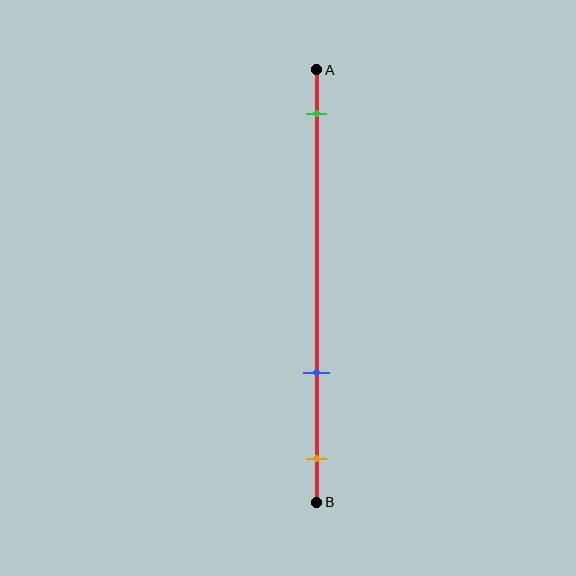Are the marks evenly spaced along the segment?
No, the marks are not evenly spaced.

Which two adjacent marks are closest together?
The blue and orange marks are the closest adjacent pair.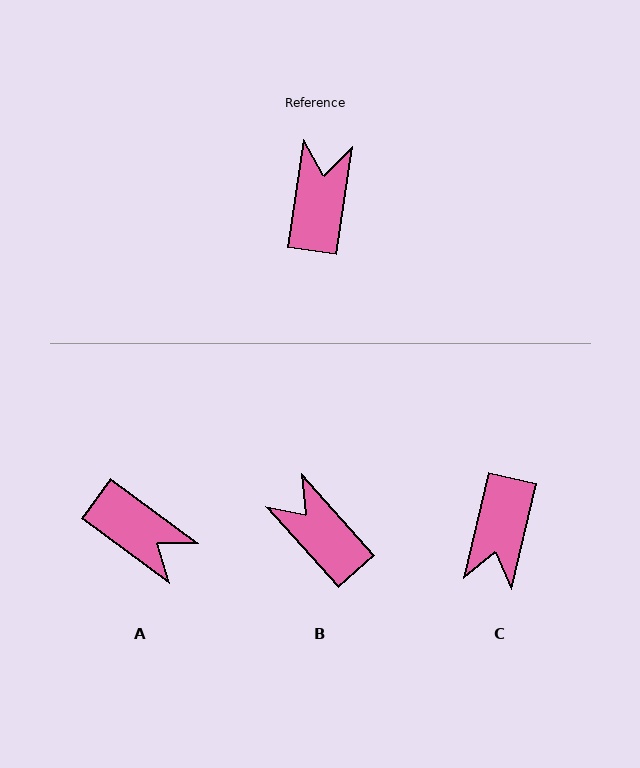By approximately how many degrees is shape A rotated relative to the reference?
Approximately 118 degrees clockwise.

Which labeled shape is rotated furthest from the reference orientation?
C, about 176 degrees away.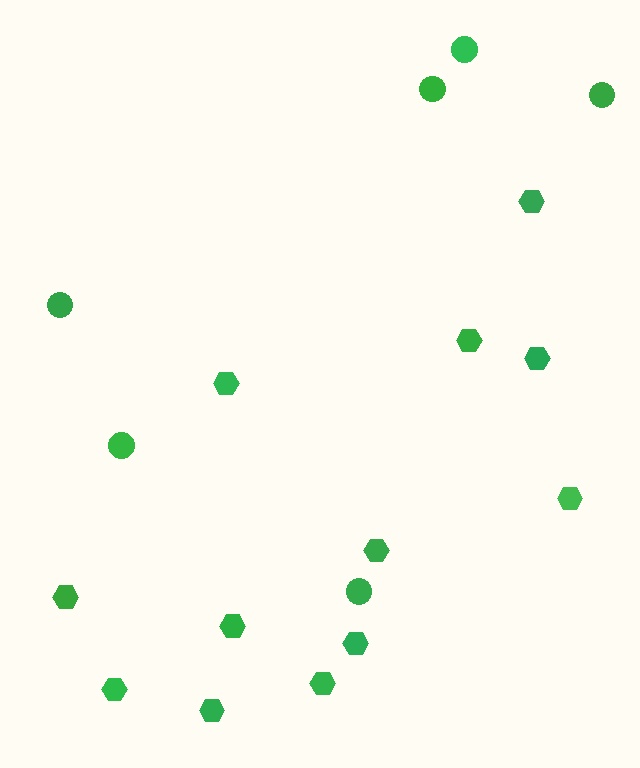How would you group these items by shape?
There are 2 groups: one group of hexagons (12) and one group of circles (6).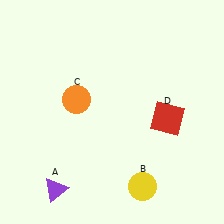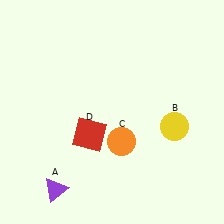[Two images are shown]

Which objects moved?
The objects that moved are: the yellow circle (B), the orange circle (C), the red square (D).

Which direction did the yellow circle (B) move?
The yellow circle (B) moved up.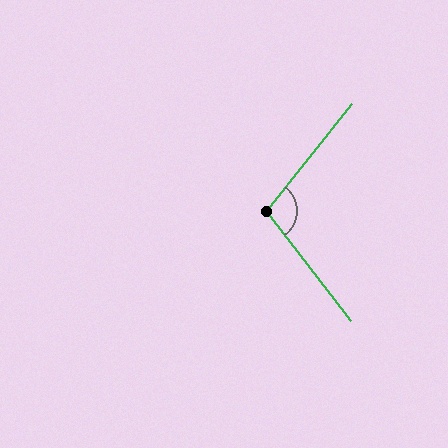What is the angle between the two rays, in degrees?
Approximately 104 degrees.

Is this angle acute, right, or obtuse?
It is obtuse.